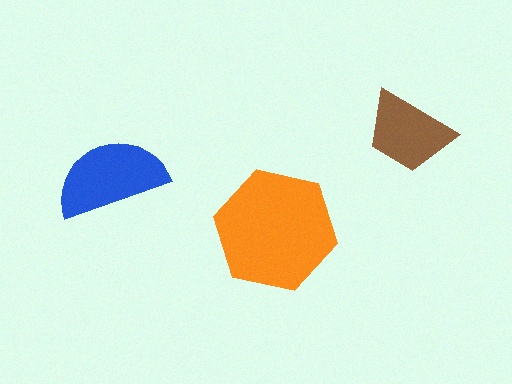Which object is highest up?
The brown trapezoid is topmost.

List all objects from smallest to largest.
The brown trapezoid, the blue semicircle, the orange hexagon.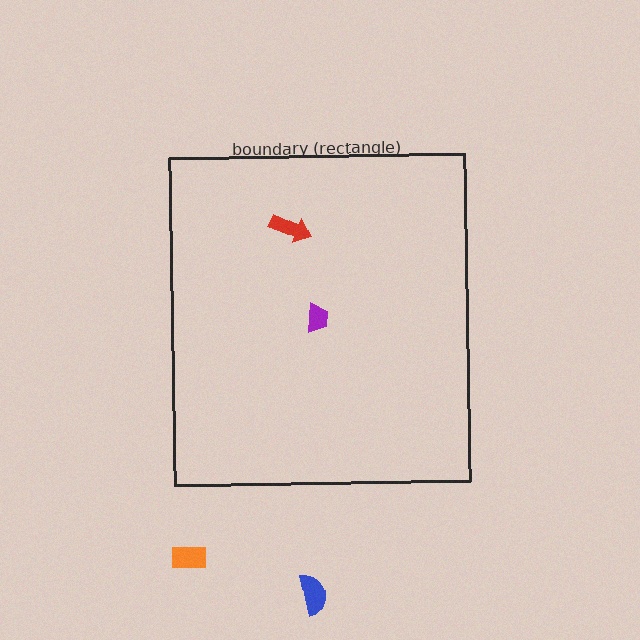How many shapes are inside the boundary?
2 inside, 2 outside.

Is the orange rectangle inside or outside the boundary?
Outside.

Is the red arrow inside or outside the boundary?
Inside.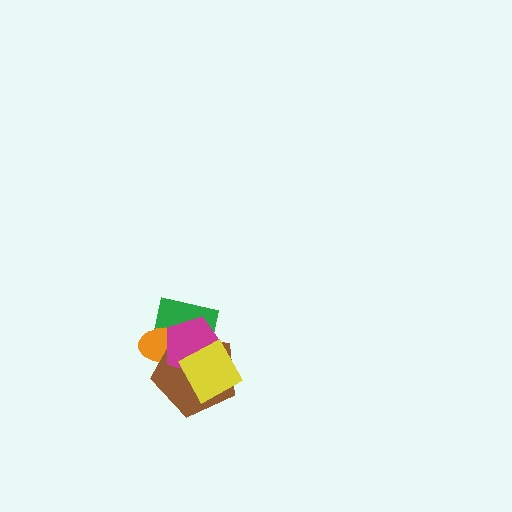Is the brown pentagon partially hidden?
Yes, it is partially covered by another shape.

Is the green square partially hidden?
Yes, it is partially covered by another shape.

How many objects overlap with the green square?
4 objects overlap with the green square.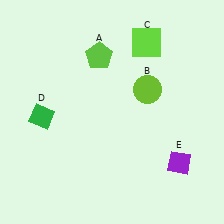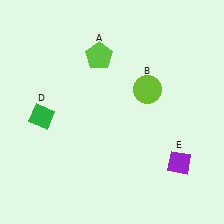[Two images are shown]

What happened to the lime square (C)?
The lime square (C) was removed in Image 2. It was in the top-right area of Image 1.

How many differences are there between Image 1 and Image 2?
There is 1 difference between the two images.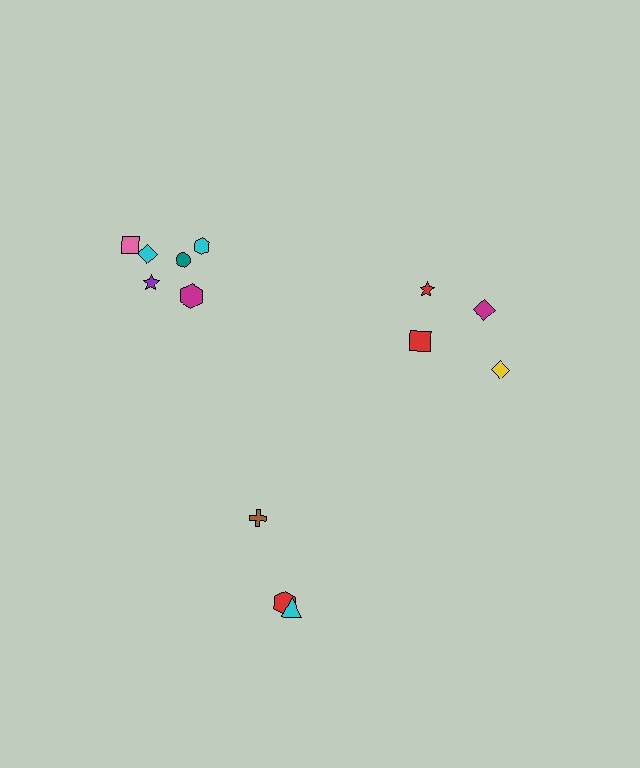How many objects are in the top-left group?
There are 6 objects.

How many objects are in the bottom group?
There are 3 objects.